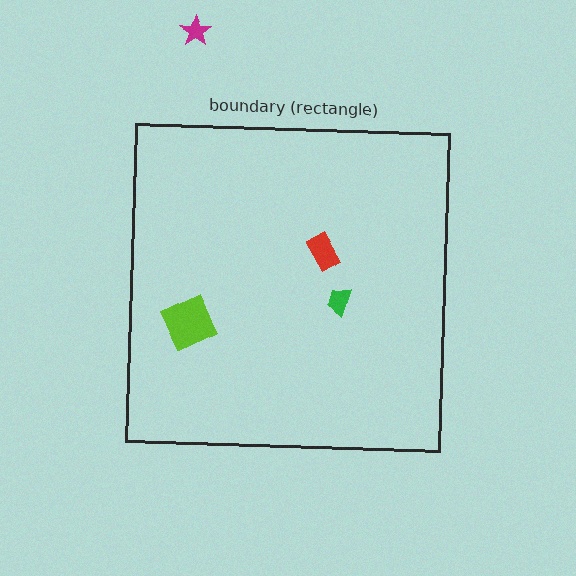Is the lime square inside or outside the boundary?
Inside.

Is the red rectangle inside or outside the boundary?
Inside.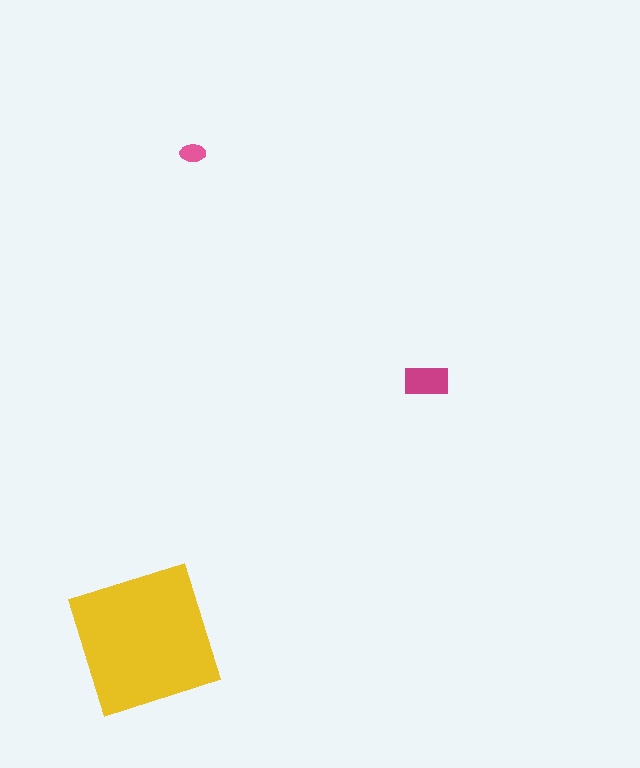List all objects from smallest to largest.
The pink ellipse, the magenta rectangle, the yellow square.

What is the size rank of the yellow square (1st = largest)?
1st.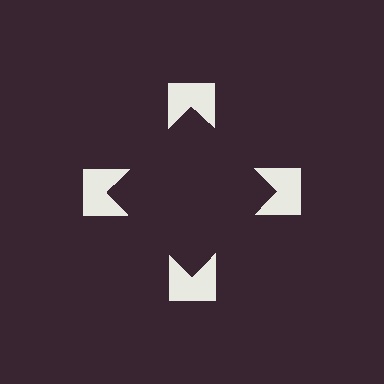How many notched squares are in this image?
There are 4 — one at each vertex of the illusory square.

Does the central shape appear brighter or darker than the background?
It typically appears slightly darker than the background, even though no actual brightness change is drawn.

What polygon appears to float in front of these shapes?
An illusory square — its edges are inferred from the aligned wedge cuts in the notched squares, not physically drawn.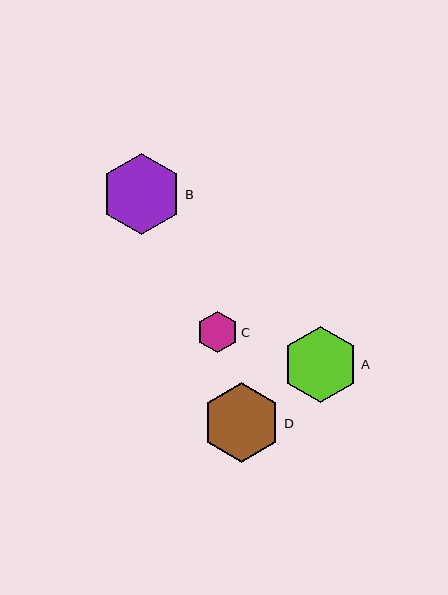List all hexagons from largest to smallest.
From largest to smallest: B, D, A, C.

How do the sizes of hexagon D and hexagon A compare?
Hexagon D and hexagon A are approximately the same size.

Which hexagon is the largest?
Hexagon B is the largest with a size of approximately 80 pixels.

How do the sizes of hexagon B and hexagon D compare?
Hexagon B and hexagon D are approximately the same size.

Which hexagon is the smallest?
Hexagon C is the smallest with a size of approximately 41 pixels.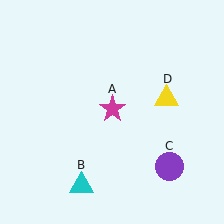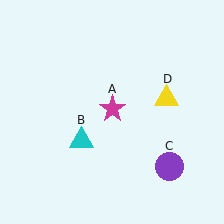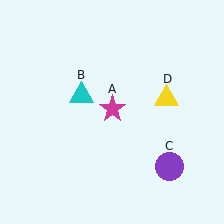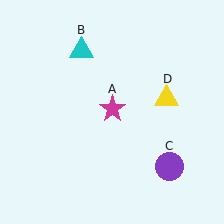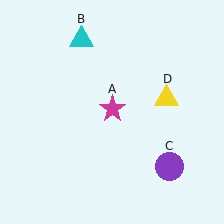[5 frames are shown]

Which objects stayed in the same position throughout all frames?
Magenta star (object A) and purple circle (object C) and yellow triangle (object D) remained stationary.